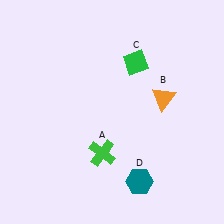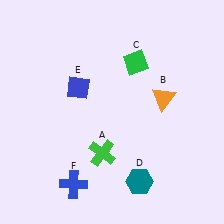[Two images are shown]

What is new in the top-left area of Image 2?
A blue diamond (E) was added in the top-left area of Image 2.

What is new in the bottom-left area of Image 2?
A blue cross (F) was added in the bottom-left area of Image 2.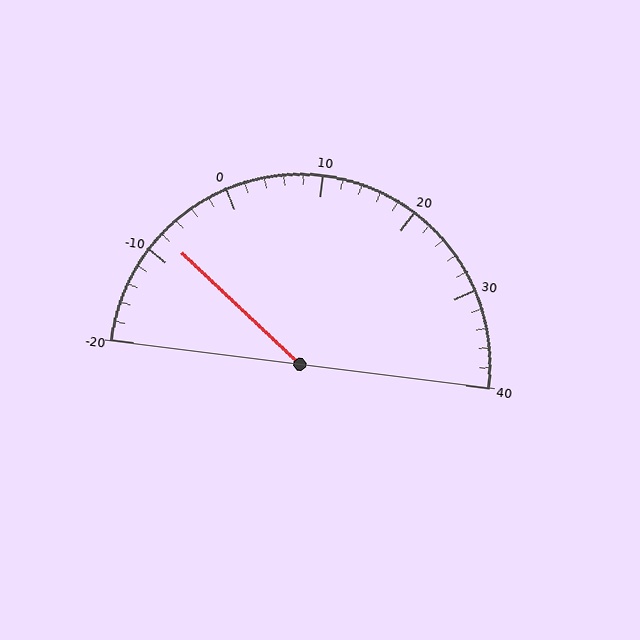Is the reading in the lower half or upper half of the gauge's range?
The reading is in the lower half of the range (-20 to 40).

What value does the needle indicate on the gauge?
The needle indicates approximately -8.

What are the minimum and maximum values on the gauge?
The gauge ranges from -20 to 40.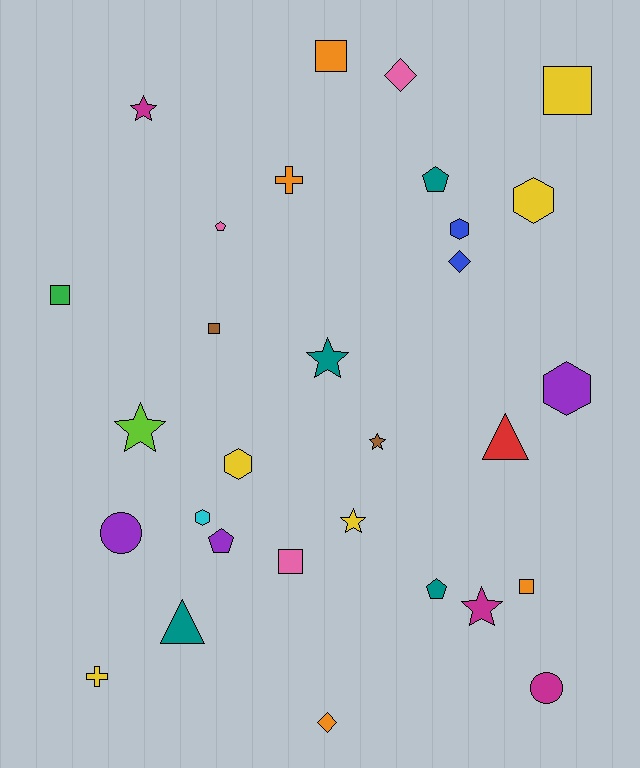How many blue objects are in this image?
There are 2 blue objects.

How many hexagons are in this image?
There are 5 hexagons.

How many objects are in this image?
There are 30 objects.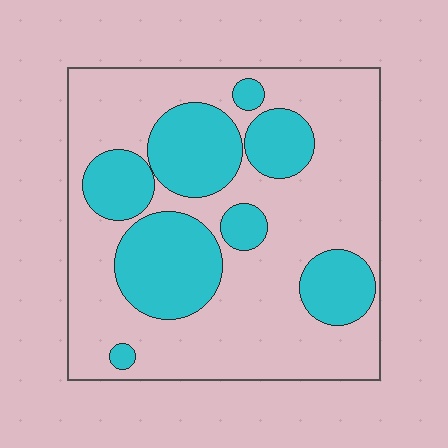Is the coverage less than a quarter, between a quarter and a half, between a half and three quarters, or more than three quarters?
Between a quarter and a half.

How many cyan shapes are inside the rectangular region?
8.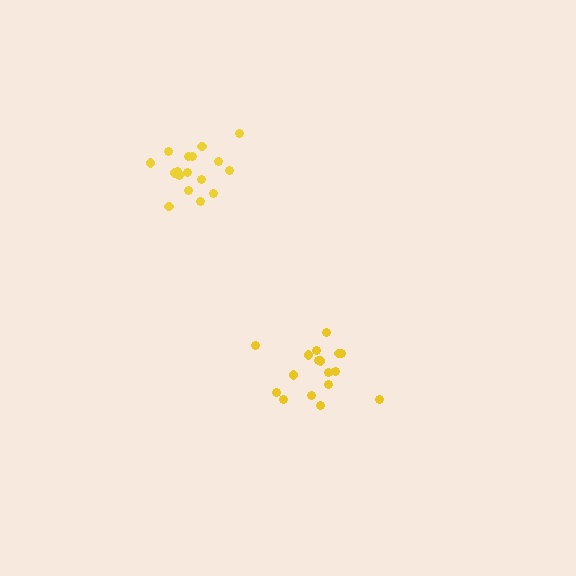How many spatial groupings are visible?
There are 2 spatial groupings.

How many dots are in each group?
Group 1: 17 dots, Group 2: 17 dots (34 total).